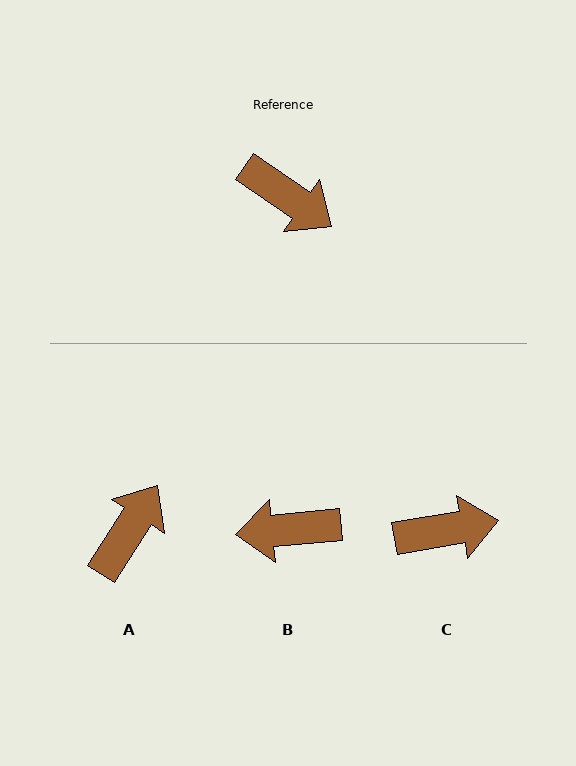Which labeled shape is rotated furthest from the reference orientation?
B, about 140 degrees away.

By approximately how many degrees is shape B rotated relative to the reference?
Approximately 140 degrees clockwise.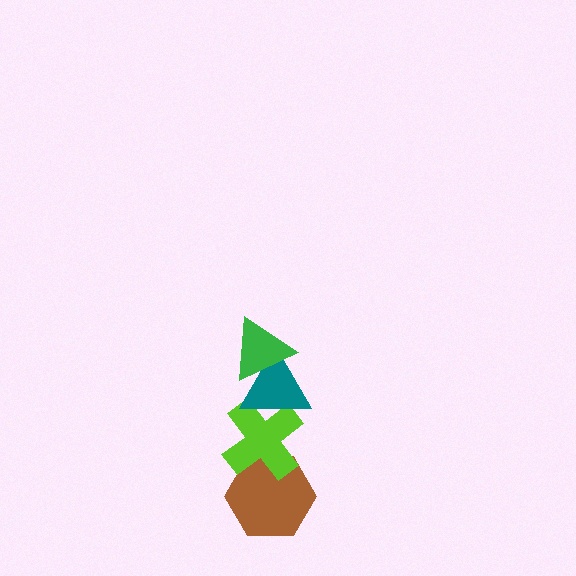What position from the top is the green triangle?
The green triangle is 1st from the top.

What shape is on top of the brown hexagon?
The lime cross is on top of the brown hexagon.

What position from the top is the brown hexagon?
The brown hexagon is 4th from the top.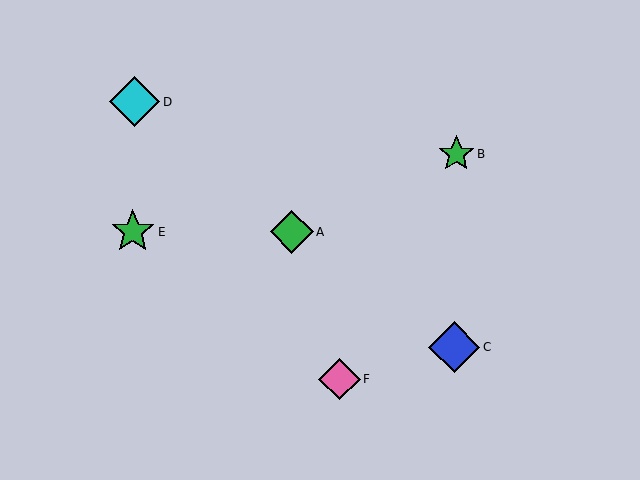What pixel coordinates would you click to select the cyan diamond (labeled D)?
Click at (135, 102) to select the cyan diamond D.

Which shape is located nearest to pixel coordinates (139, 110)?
The cyan diamond (labeled D) at (135, 102) is nearest to that location.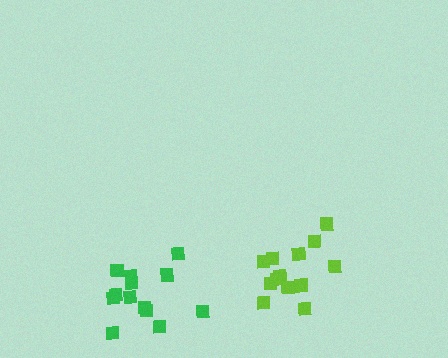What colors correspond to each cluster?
The clusters are colored: green, lime.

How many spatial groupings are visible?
There are 2 spatial groupings.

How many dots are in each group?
Group 1: 13 dots, Group 2: 13 dots (26 total).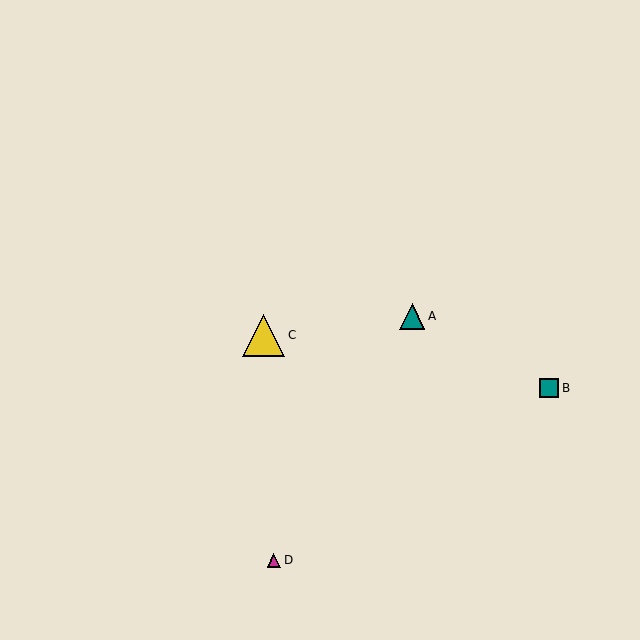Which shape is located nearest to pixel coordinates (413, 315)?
The teal triangle (labeled A) at (412, 316) is nearest to that location.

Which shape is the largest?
The yellow triangle (labeled C) is the largest.